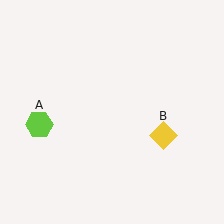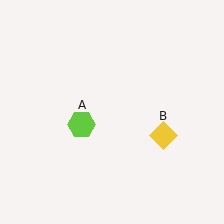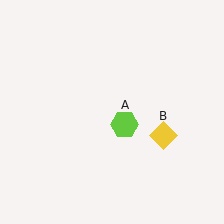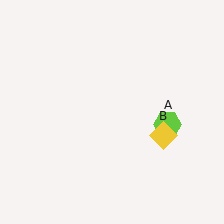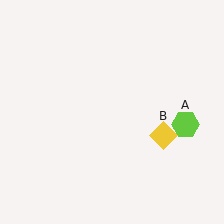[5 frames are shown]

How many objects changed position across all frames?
1 object changed position: lime hexagon (object A).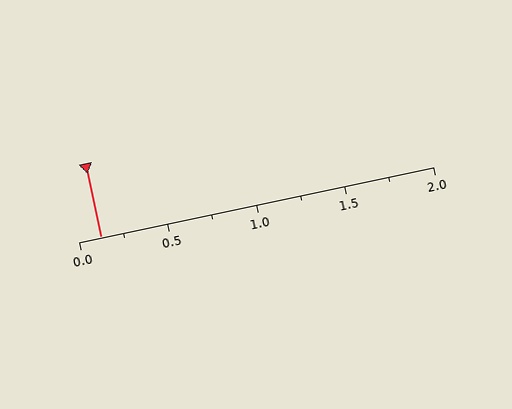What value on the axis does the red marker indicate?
The marker indicates approximately 0.12.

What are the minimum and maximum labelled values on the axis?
The axis runs from 0.0 to 2.0.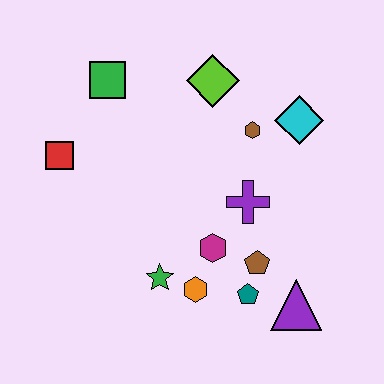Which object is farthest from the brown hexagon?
The red square is farthest from the brown hexagon.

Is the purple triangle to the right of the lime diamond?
Yes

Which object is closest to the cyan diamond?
The brown hexagon is closest to the cyan diamond.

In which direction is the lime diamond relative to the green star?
The lime diamond is above the green star.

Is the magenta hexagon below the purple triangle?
No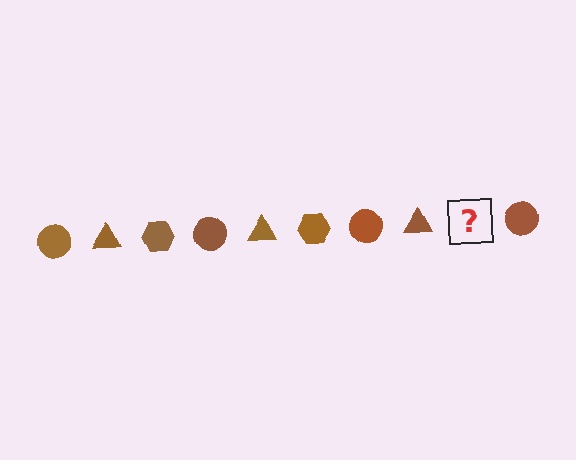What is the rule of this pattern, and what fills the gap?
The rule is that the pattern cycles through circle, triangle, hexagon shapes in brown. The gap should be filled with a brown hexagon.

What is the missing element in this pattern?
The missing element is a brown hexagon.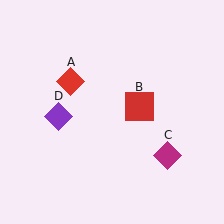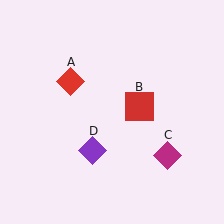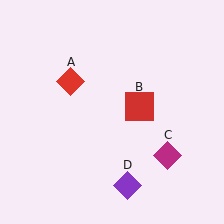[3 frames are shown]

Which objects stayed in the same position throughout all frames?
Red diamond (object A) and red square (object B) and magenta diamond (object C) remained stationary.